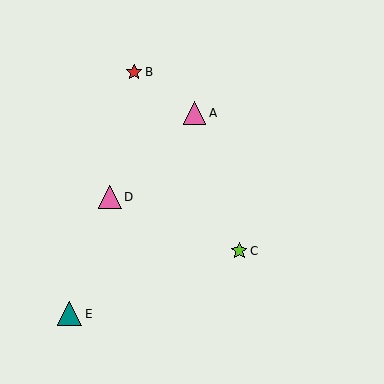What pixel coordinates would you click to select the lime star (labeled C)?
Click at (239, 251) to select the lime star C.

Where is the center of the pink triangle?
The center of the pink triangle is at (110, 197).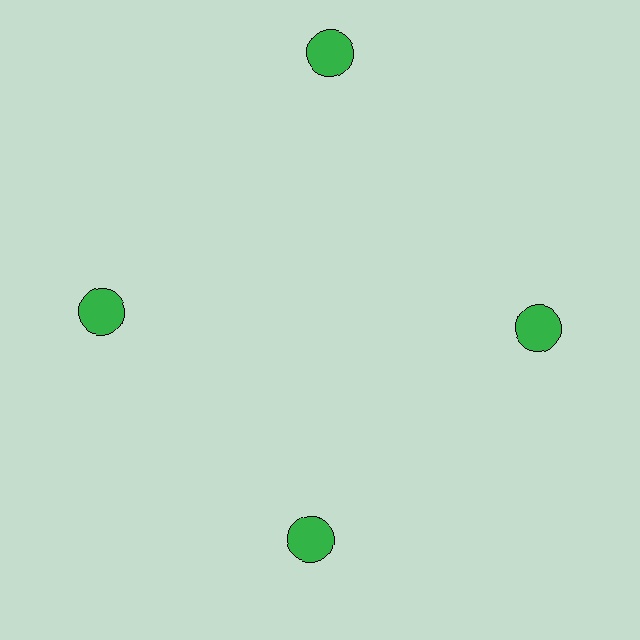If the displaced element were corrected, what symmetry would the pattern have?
It would have 4-fold rotational symmetry — the pattern would map onto itself every 90 degrees.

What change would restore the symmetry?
The symmetry would be restored by moving it inward, back onto the ring so that all 4 circles sit at equal angles and equal distance from the center.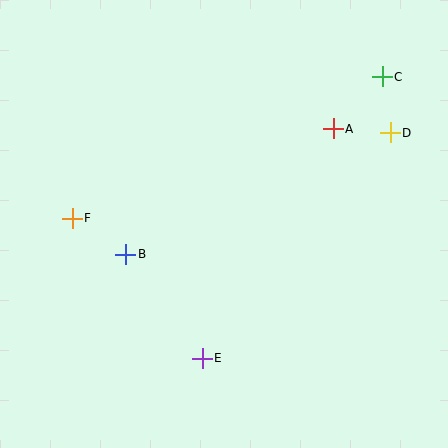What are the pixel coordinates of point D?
Point D is at (390, 133).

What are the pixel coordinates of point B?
Point B is at (126, 254).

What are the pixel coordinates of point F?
Point F is at (72, 218).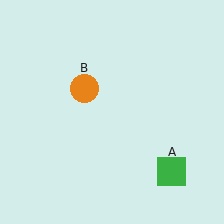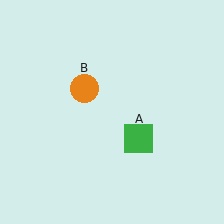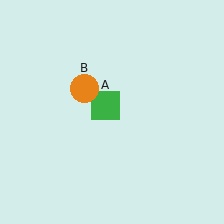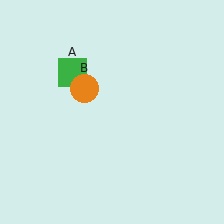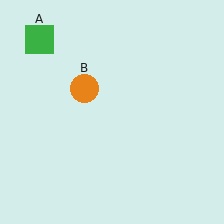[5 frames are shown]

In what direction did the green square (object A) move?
The green square (object A) moved up and to the left.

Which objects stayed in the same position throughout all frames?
Orange circle (object B) remained stationary.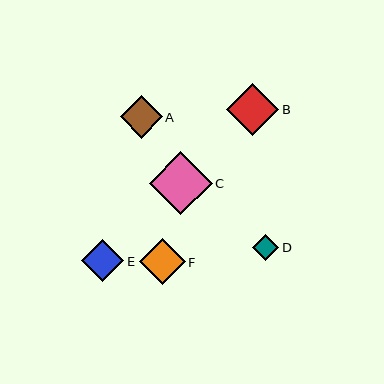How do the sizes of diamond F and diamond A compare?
Diamond F and diamond A are approximately the same size.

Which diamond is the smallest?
Diamond D is the smallest with a size of approximately 26 pixels.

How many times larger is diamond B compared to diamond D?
Diamond B is approximately 2.0 times the size of diamond D.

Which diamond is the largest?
Diamond C is the largest with a size of approximately 63 pixels.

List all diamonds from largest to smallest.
From largest to smallest: C, B, F, E, A, D.